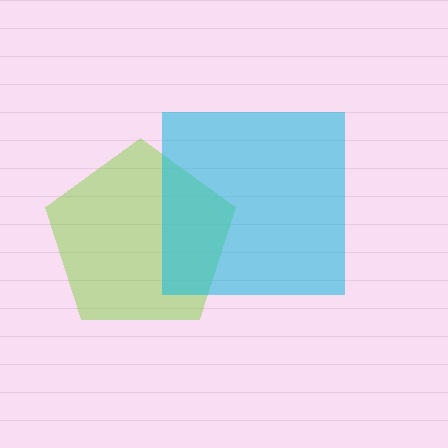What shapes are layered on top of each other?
The layered shapes are: a lime pentagon, a cyan square.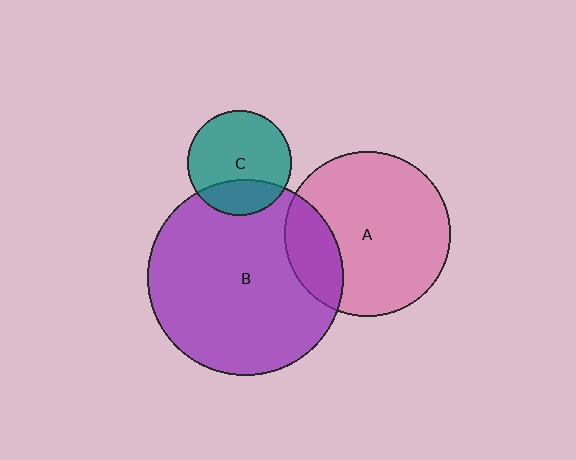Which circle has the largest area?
Circle B (purple).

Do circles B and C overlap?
Yes.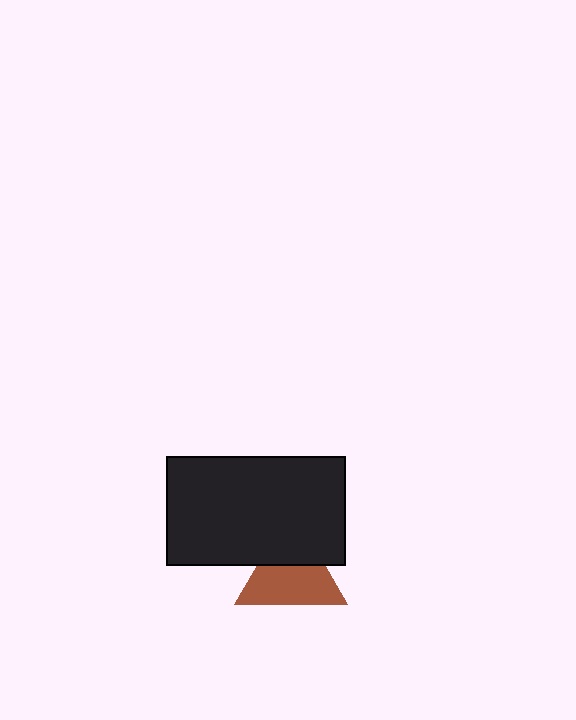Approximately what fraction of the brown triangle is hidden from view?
Roughly 35% of the brown triangle is hidden behind the black rectangle.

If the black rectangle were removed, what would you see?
You would see the complete brown triangle.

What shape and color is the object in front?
The object in front is a black rectangle.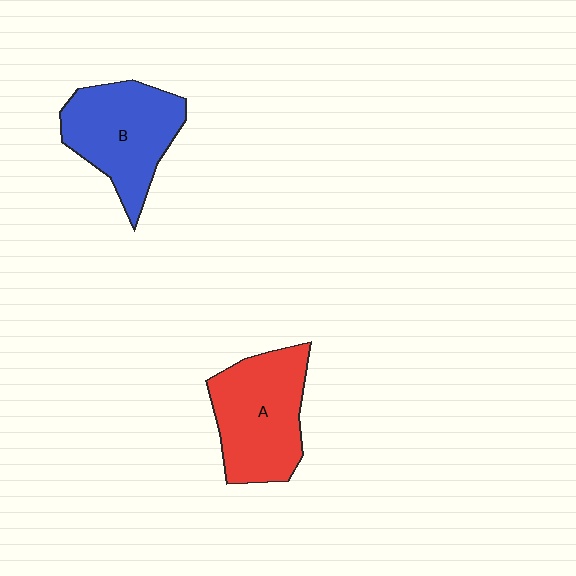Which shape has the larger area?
Shape A (red).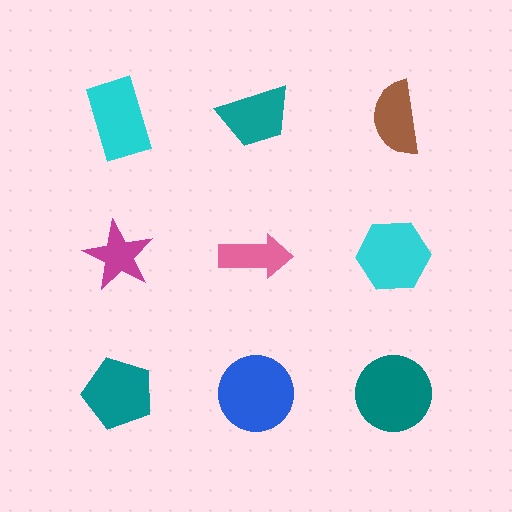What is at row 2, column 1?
A magenta star.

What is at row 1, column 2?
A teal trapezoid.